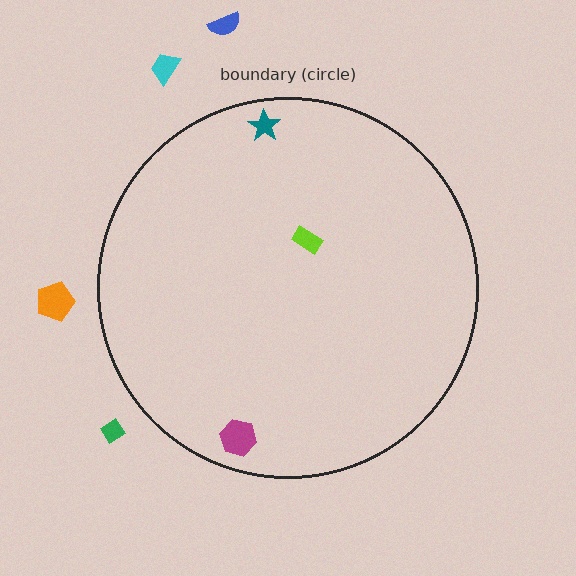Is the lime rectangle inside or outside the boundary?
Inside.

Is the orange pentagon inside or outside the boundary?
Outside.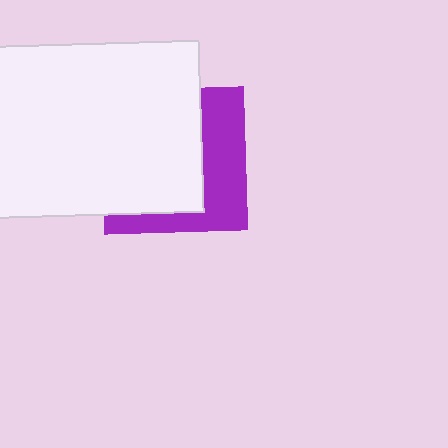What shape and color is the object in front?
The object in front is a white rectangle.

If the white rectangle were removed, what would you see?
You would see the complete purple square.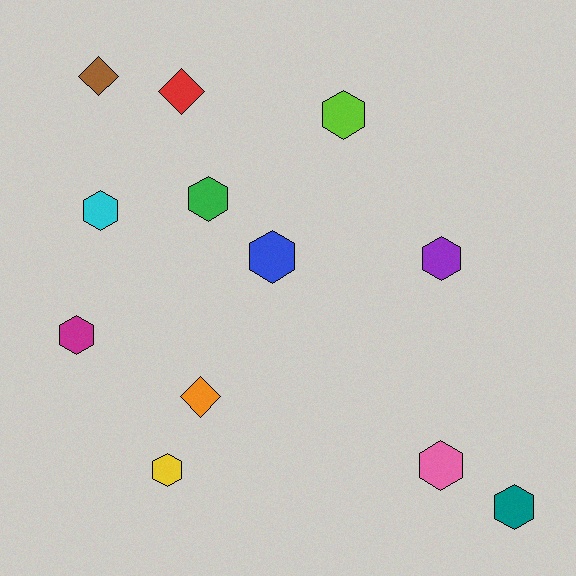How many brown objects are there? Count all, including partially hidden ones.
There is 1 brown object.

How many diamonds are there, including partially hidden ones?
There are 3 diamonds.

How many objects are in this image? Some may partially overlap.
There are 12 objects.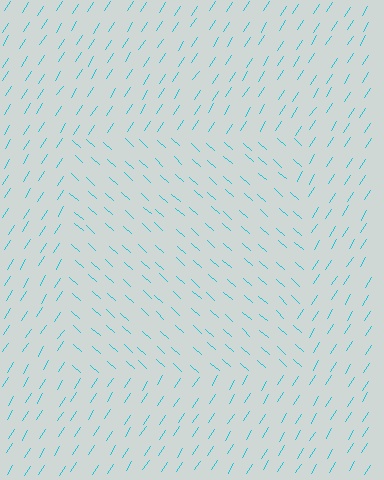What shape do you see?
I see a rectangle.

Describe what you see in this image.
The image is filled with small cyan line segments. A rectangle region in the image has lines oriented differently from the surrounding lines, creating a visible texture boundary.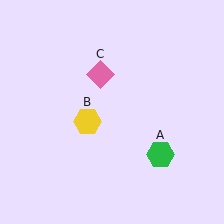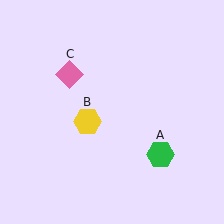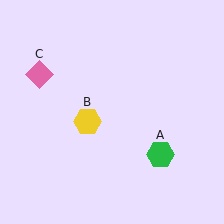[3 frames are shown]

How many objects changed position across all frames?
1 object changed position: pink diamond (object C).